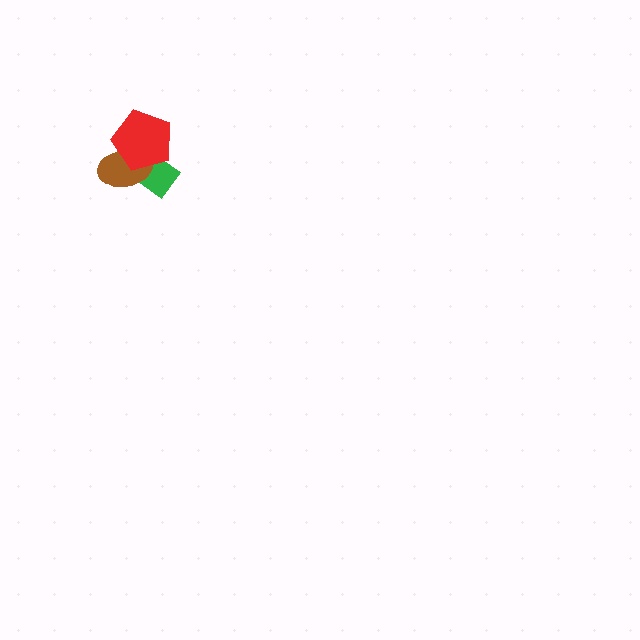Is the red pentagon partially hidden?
No, no other shape covers it.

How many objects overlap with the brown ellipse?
2 objects overlap with the brown ellipse.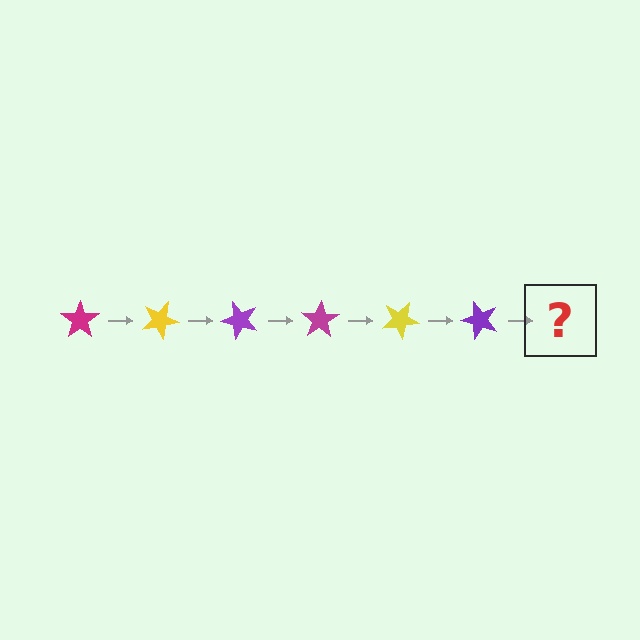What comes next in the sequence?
The next element should be a magenta star, rotated 150 degrees from the start.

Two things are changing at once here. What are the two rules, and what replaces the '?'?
The two rules are that it rotates 25 degrees each step and the color cycles through magenta, yellow, and purple. The '?' should be a magenta star, rotated 150 degrees from the start.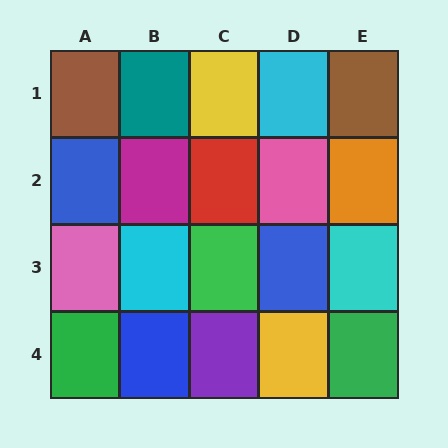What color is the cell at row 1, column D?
Cyan.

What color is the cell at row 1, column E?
Brown.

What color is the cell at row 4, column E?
Green.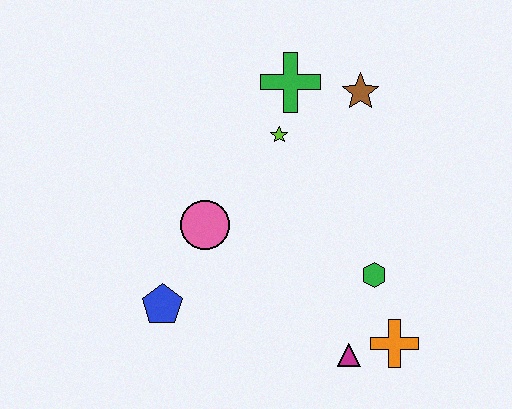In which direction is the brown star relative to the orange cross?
The brown star is above the orange cross.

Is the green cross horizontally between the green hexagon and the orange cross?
No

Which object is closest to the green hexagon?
The orange cross is closest to the green hexagon.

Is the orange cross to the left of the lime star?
No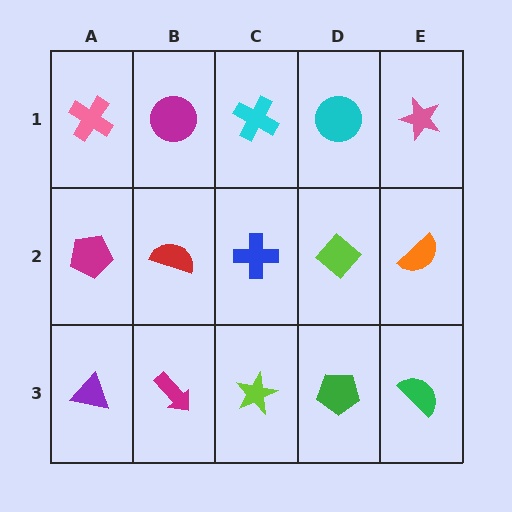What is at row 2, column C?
A blue cross.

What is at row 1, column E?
A pink star.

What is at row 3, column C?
A lime star.